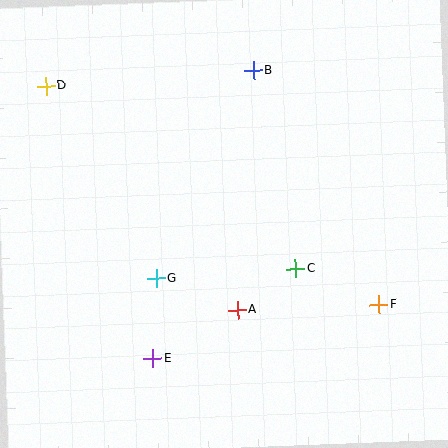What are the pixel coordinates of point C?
Point C is at (295, 269).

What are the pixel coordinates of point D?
Point D is at (46, 86).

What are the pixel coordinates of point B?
Point B is at (254, 70).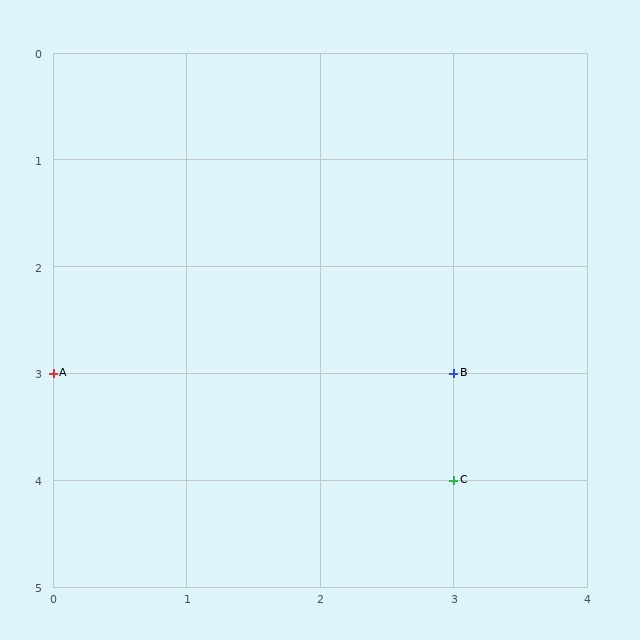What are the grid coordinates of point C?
Point C is at grid coordinates (3, 4).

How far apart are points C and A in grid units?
Points C and A are 3 columns and 1 row apart (about 3.2 grid units diagonally).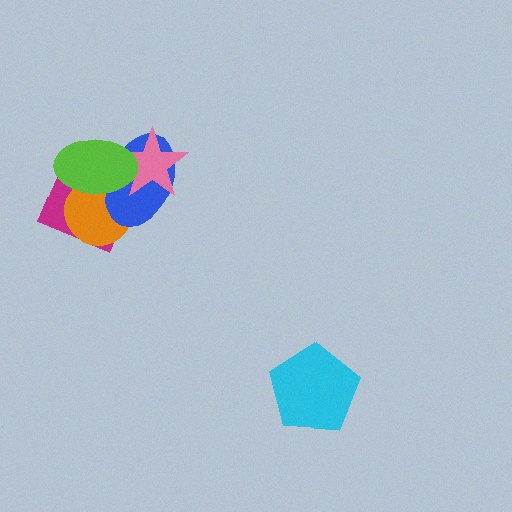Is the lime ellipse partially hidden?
No, no other shape covers it.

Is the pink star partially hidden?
Yes, it is partially covered by another shape.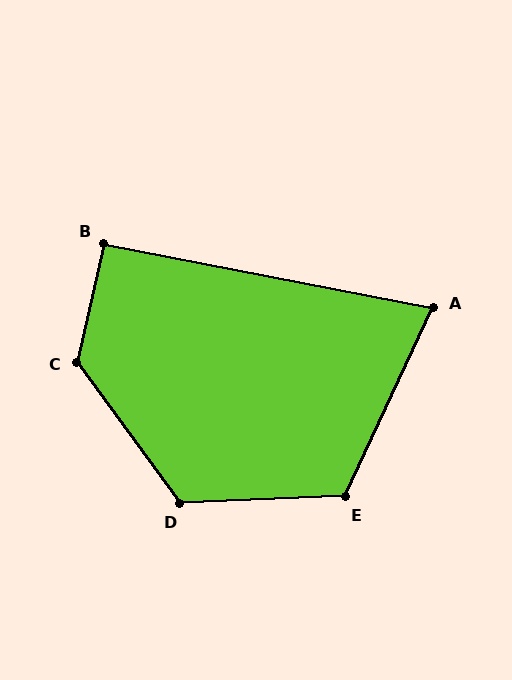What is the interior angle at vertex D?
Approximately 124 degrees (obtuse).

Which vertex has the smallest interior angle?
A, at approximately 76 degrees.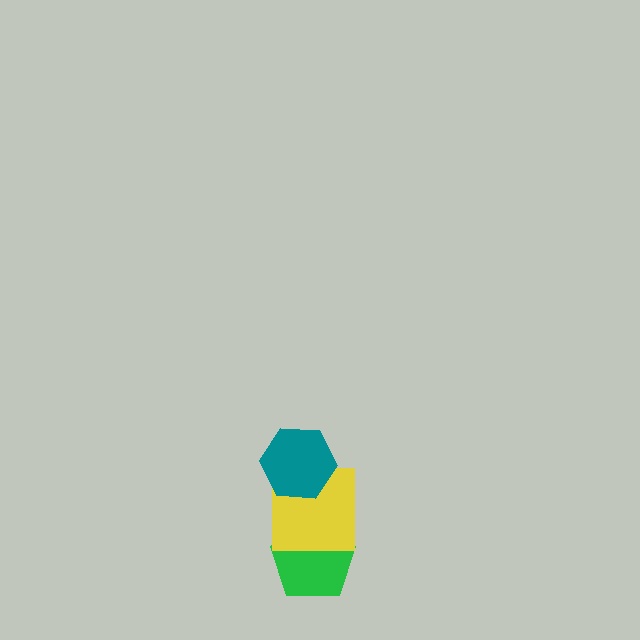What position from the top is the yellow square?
The yellow square is 2nd from the top.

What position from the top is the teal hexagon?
The teal hexagon is 1st from the top.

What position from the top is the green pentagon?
The green pentagon is 3rd from the top.